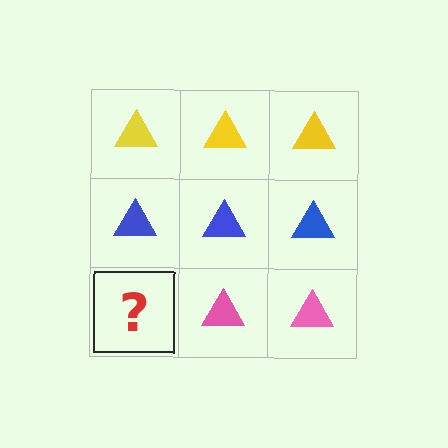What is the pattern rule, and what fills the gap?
The rule is that each row has a consistent color. The gap should be filled with a pink triangle.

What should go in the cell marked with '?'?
The missing cell should contain a pink triangle.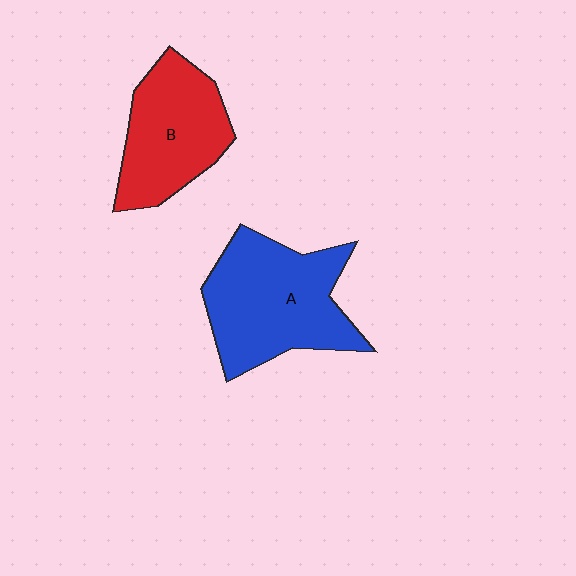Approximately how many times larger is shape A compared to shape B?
Approximately 1.3 times.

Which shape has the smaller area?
Shape B (red).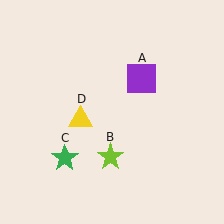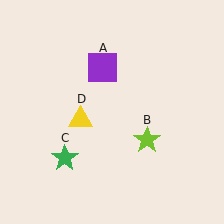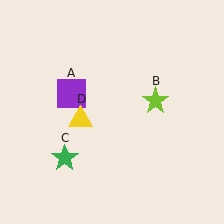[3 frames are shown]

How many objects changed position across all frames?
2 objects changed position: purple square (object A), lime star (object B).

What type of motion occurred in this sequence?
The purple square (object A), lime star (object B) rotated counterclockwise around the center of the scene.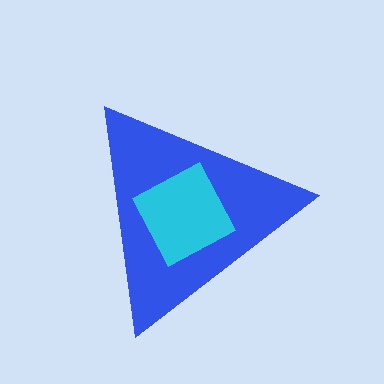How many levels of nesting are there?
2.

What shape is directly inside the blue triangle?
The cyan square.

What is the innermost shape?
The cyan square.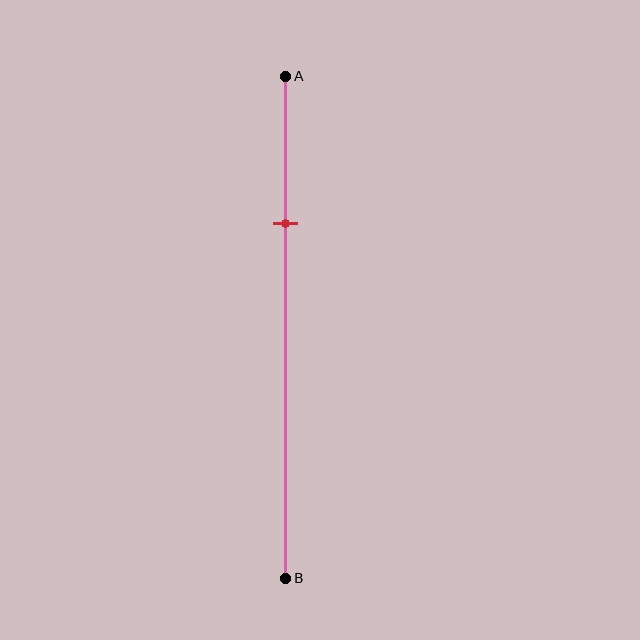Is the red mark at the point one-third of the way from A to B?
No, the mark is at about 30% from A, not at the 33% one-third point.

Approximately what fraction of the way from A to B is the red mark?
The red mark is approximately 30% of the way from A to B.